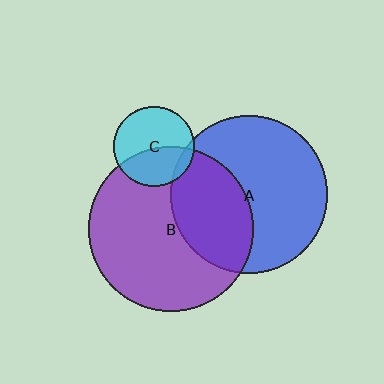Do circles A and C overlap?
Yes.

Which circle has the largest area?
Circle B (purple).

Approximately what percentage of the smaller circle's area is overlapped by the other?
Approximately 10%.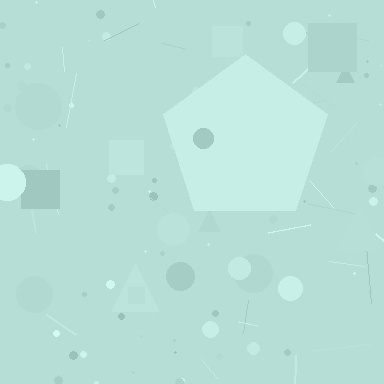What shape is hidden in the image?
A pentagon is hidden in the image.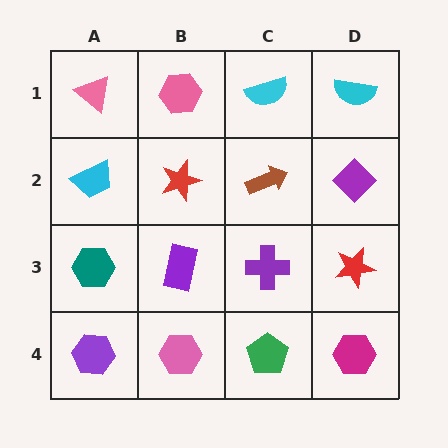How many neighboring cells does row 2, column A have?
3.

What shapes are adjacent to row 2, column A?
A pink triangle (row 1, column A), a teal hexagon (row 3, column A), a red star (row 2, column B).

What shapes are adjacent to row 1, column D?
A purple diamond (row 2, column D), a cyan semicircle (row 1, column C).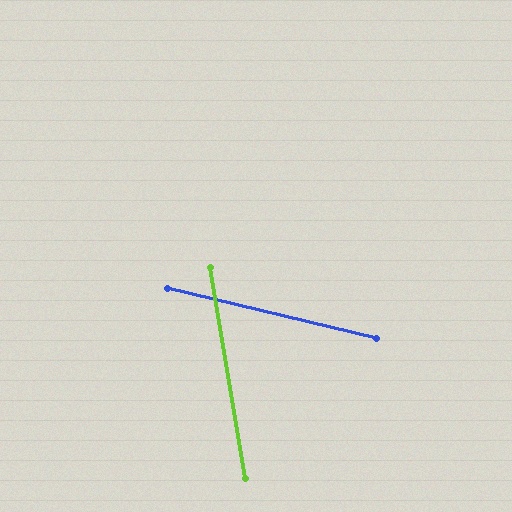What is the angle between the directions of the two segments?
Approximately 67 degrees.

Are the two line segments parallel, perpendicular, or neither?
Neither parallel nor perpendicular — they differ by about 67°.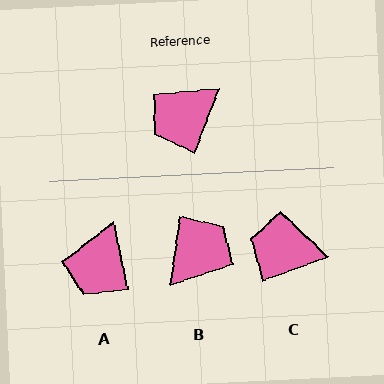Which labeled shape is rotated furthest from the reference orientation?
B, about 168 degrees away.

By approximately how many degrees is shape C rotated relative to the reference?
Approximately 50 degrees clockwise.